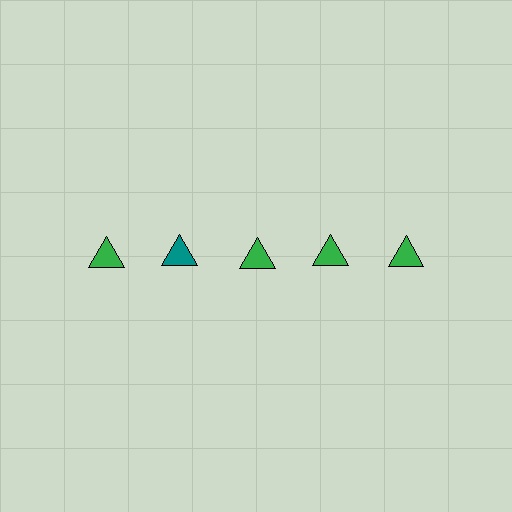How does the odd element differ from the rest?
It has a different color: teal instead of green.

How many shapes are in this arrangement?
There are 5 shapes arranged in a grid pattern.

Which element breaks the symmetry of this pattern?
The teal triangle in the top row, second from left column breaks the symmetry. All other shapes are green triangles.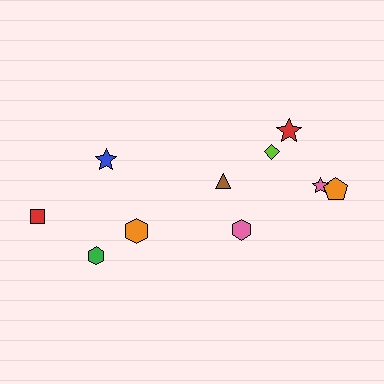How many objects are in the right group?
There are 6 objects.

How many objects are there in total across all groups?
There are 10 objects.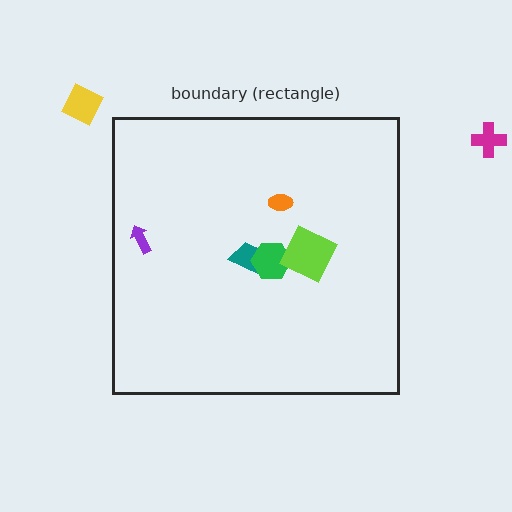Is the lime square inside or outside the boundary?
Inside.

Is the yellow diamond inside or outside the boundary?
Outside.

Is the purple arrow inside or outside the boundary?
Inside.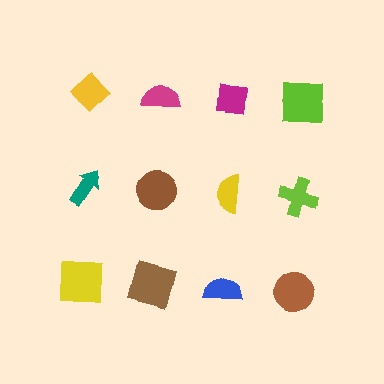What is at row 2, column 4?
A lime cross.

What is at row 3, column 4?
A brown circle.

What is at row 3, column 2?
A brown square.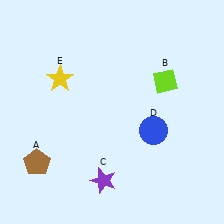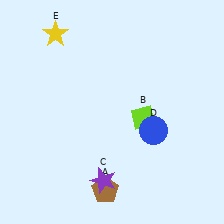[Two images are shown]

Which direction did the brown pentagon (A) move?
The brown pentagon (A) moved right.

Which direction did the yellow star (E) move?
The yellow star (E) moved up.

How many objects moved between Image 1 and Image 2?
3 objects moved between the two images.